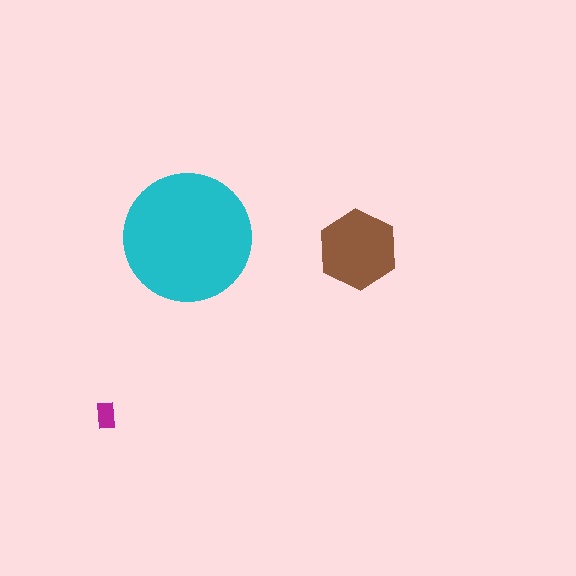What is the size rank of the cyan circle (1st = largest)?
1st.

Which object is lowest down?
The magenta rectangle is bottommost.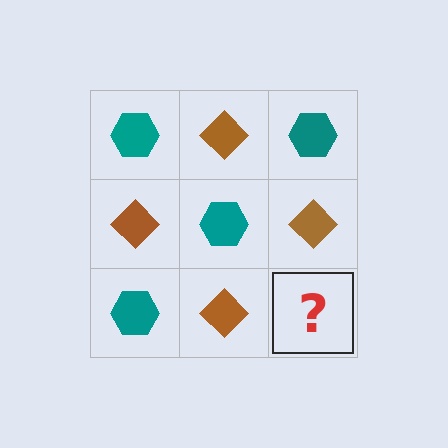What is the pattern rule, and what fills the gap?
The rule is that it alternates teal hexagon and brown diamond in a checkerboard pattern. The gap should be filled with a teal hexagon.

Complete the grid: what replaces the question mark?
The question mark should be replaced with a teal hexagon.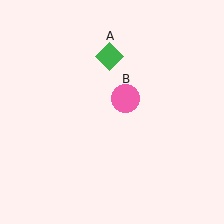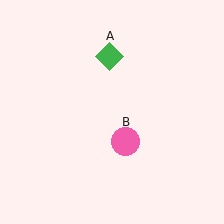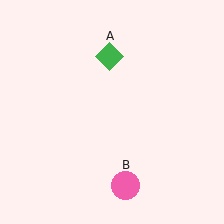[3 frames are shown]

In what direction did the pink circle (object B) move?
The pink circle (object B) moved down.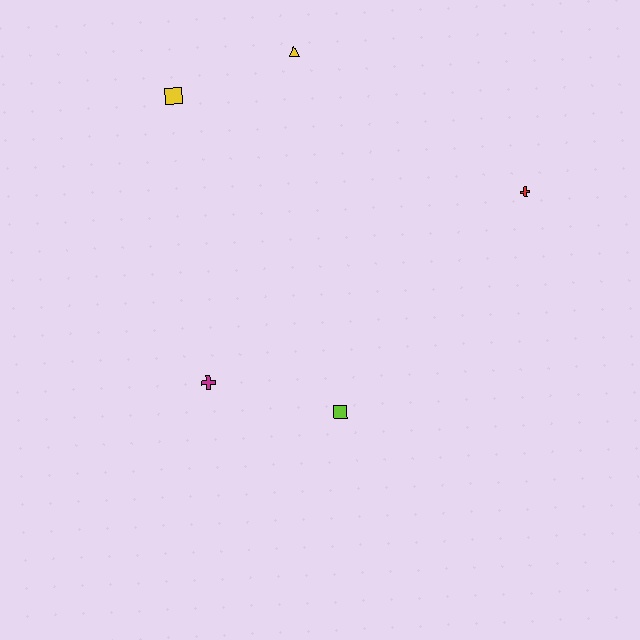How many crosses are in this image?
There are 2 crosses.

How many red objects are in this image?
There is 1 red object.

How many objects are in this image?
There are 5 objects.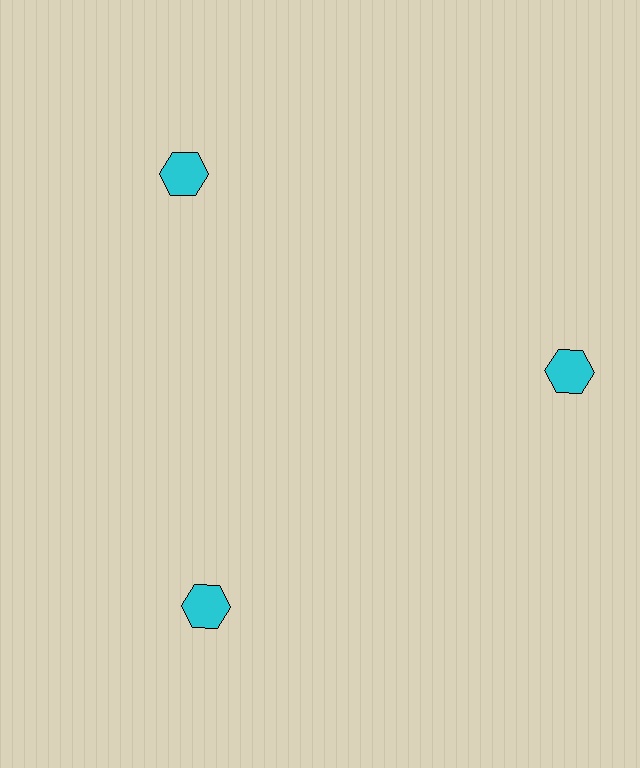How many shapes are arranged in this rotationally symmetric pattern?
There are 3 shapes, arranged in 3 groups of 1.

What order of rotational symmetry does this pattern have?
This pattern has 3-fold rotational symmetry.